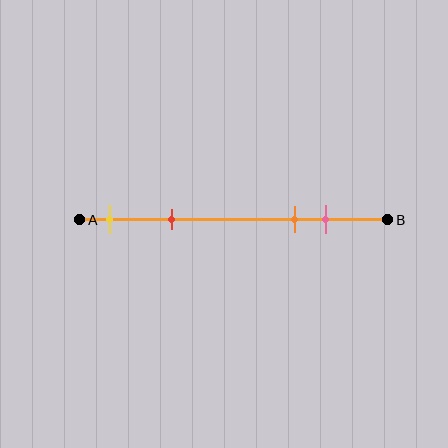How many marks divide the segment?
There are 4 marks dividing the segment.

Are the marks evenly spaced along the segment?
No, the marks are not evenly spaced.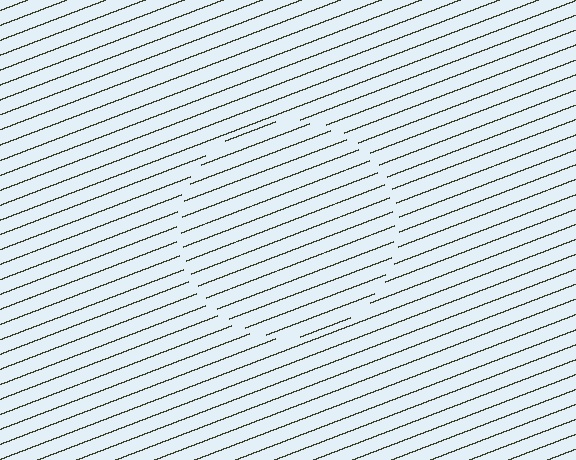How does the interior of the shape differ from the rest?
The interior of the shape contains the same grating, shifted by half a period — the contour is defined by the phase discontinuity where line-ends from the inner and outer gratings abut.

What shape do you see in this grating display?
An illusory circle. The interior of the shape contains the same grating, shifted by half a period — the contour is defined by the phase discontinuity where line-ends from the inner and outer gratings abut.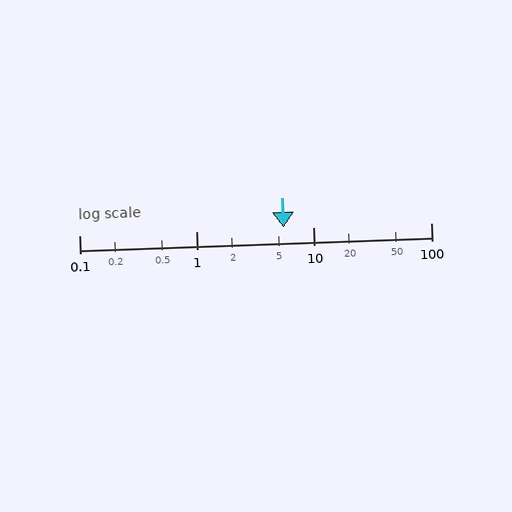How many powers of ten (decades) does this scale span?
The scale spans 3 decades, from 0.1 to 100.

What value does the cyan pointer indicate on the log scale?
The pointer indicates approximately 5.5.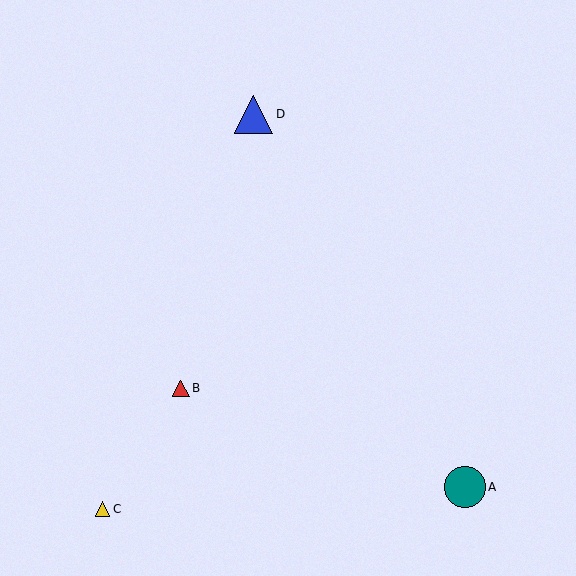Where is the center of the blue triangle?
The center of the blue triangle is at (254, 114).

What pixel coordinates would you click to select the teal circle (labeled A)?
Click at (465, 487) to select the teal circle A.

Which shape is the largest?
The teal circle (labeled A) is the largest.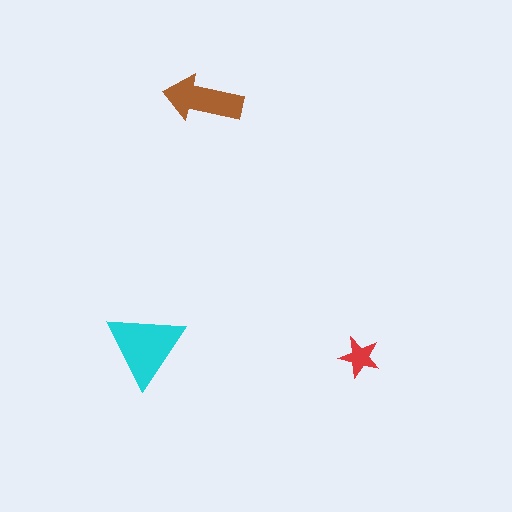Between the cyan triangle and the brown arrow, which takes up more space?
The cyan triangle.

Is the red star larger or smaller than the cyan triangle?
Smaller.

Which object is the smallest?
The red star.